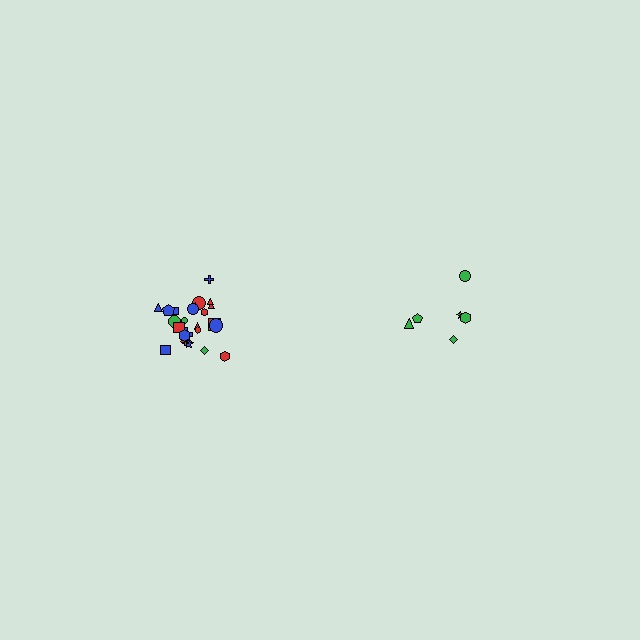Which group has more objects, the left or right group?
The left group.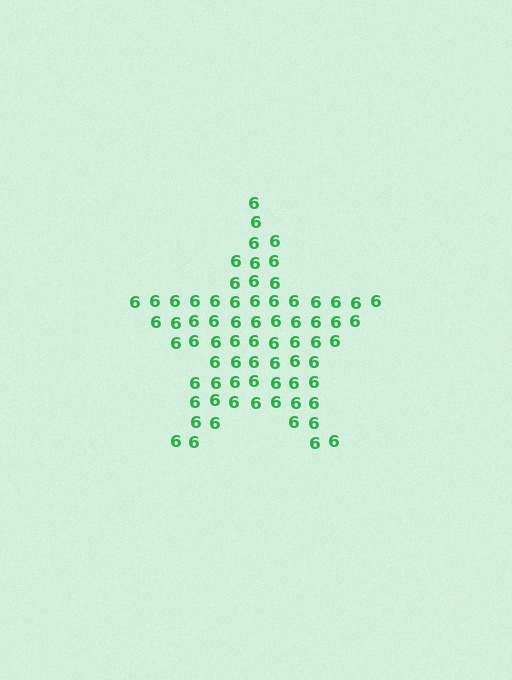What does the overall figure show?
The overall figure shows a star.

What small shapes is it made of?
It is made of small digit 6's.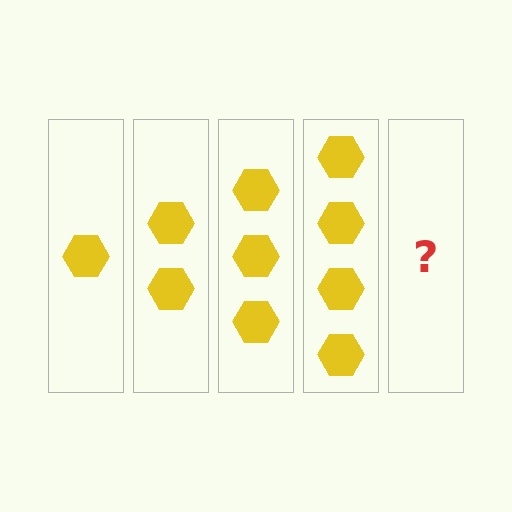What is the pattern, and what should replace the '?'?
The pattern is that each step adds one more hexagon. The '?' should be 5 hexagons.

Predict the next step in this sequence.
The next step is 5 hexagons.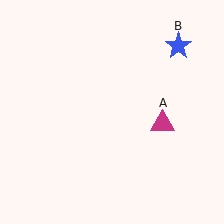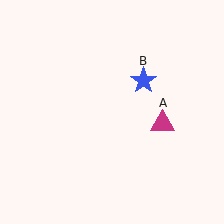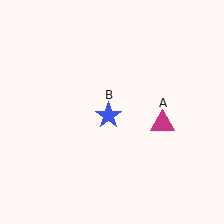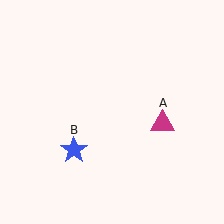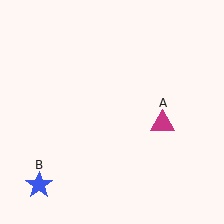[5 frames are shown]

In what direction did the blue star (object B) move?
The blue star (object B) moved down and to the left.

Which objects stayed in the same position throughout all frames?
Magenta triangle (object A) remained stationary.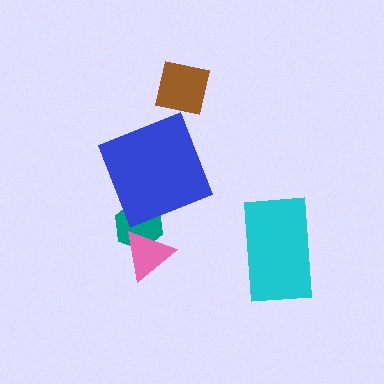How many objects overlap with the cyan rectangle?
0 objects overlap with the cyan rectangle.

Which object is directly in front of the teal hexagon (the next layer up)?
The pink triangle is directly in front of the teal hexagon.